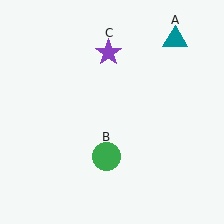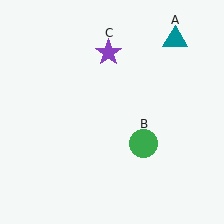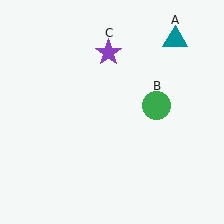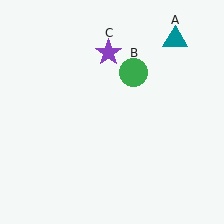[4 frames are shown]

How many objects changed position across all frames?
1 object changed position: green circle (object B).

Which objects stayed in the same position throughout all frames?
Teal triangle (object A) and purple star (object C) remained stationary.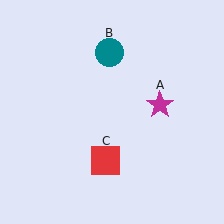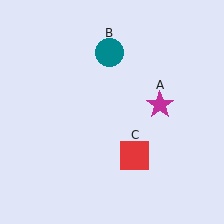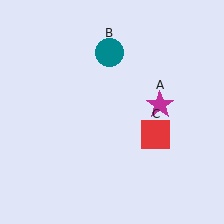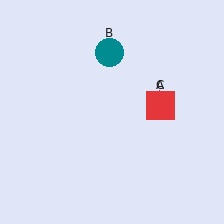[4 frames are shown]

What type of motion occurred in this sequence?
The red square (object C) rotated counterclockwise around the center of the scene.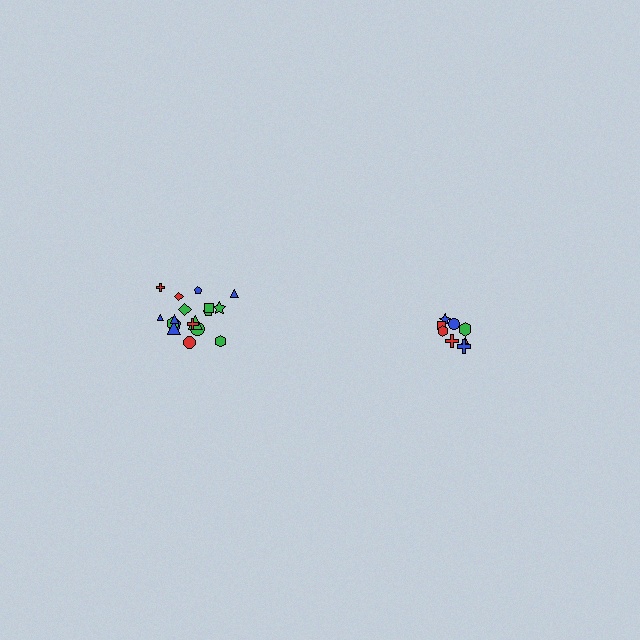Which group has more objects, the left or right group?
The left group.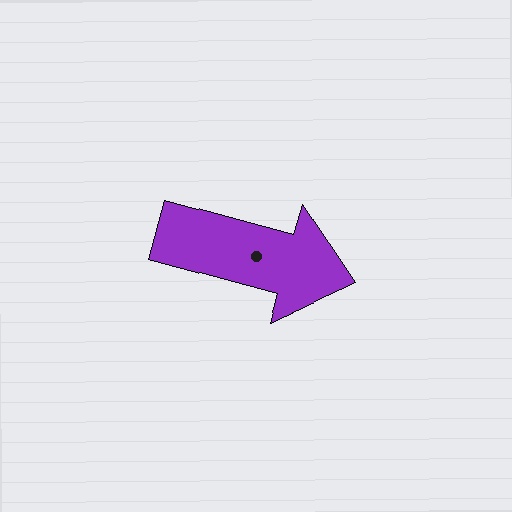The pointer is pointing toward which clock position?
Roughly 4 o'clock.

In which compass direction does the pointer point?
East.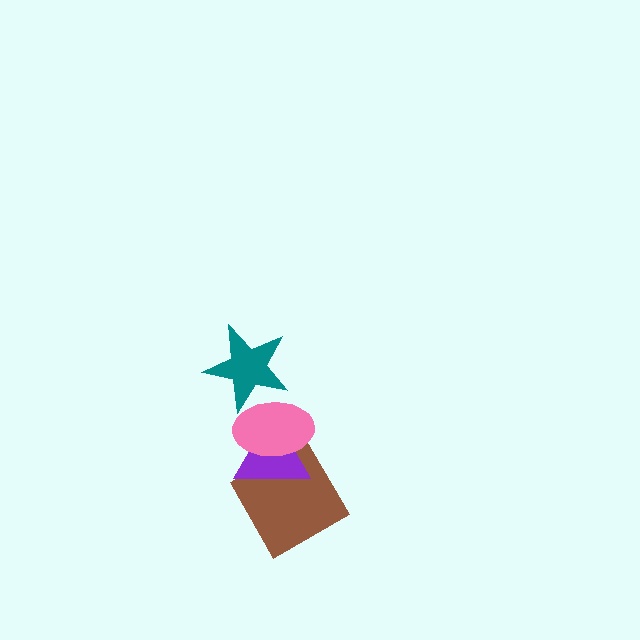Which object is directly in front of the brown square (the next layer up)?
The purple triangle is directly in front of the brown square.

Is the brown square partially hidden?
Yes, it is partially covered by another shape.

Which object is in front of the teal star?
The pink ellipse is in front of the teal star.